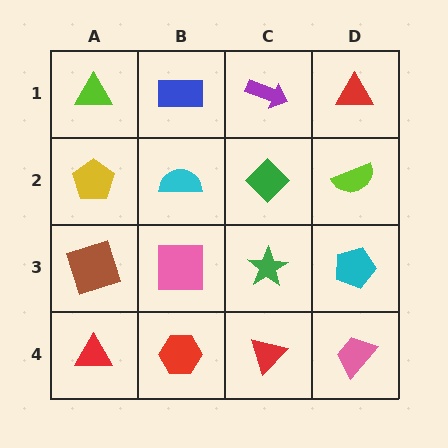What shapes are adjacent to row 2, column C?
A purple arrow (row 1, column C), a green star (row 3, column C), a cyan semicircle (row 2, column B), a lime semicircle (row 2, column D).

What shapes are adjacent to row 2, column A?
A lime triangle (row 1, column A), a brown square (row 3, column A), a cyan semicircle (row 2, column B).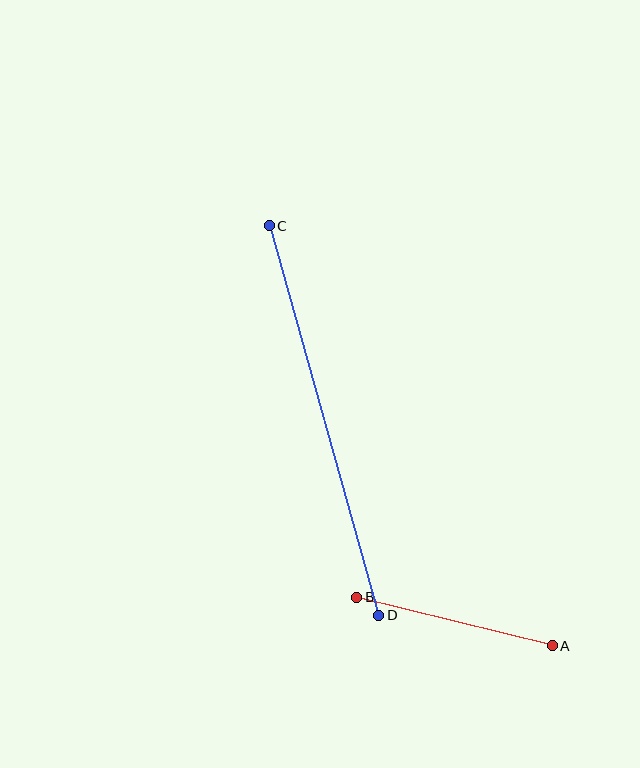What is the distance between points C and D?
The distance is approximately 405 pixels.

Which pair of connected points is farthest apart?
Points C and D are farthest apart.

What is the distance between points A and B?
The distance is approximately 202 pixels.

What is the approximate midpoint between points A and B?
The midpoint is at approximately (454, 622) pixels.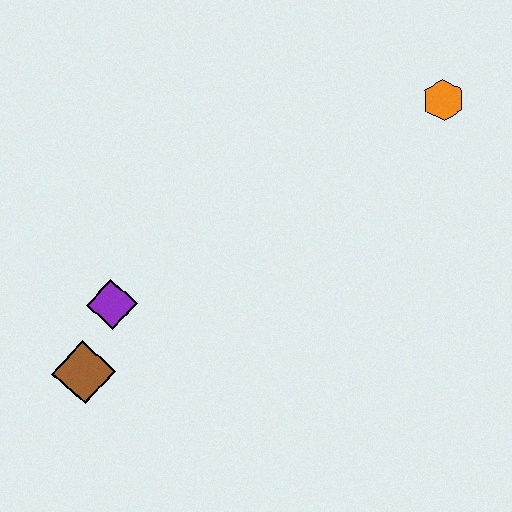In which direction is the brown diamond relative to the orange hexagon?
The brown diamond is to the left of the orange hexagon.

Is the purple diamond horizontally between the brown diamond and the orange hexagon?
Yes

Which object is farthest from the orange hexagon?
The brown diamond is farthest from the orange hexagon.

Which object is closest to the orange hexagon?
The purple diamond is closest to the orange hexagon.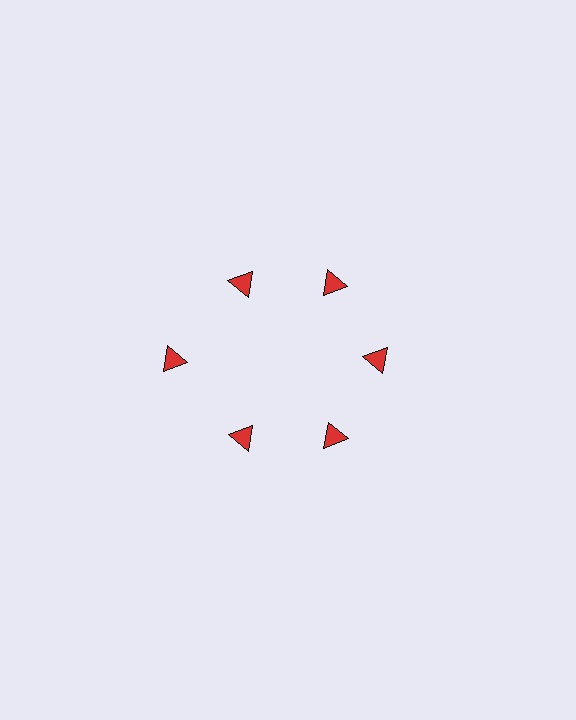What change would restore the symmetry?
The symmetry would be restored by moving it inward, back onto the ring so that all 6 triangles sit at equal angles and equal distance from the center.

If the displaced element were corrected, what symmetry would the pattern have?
It would have 6-fold rotational symmetry — the pattern would map onto itself every 60 degrees.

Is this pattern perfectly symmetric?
No. The 6 red triangles are arranged in a ring, but one element near the 9 o'clock position is pushed outward from the center, breaking the 6-fold rotational symmetry.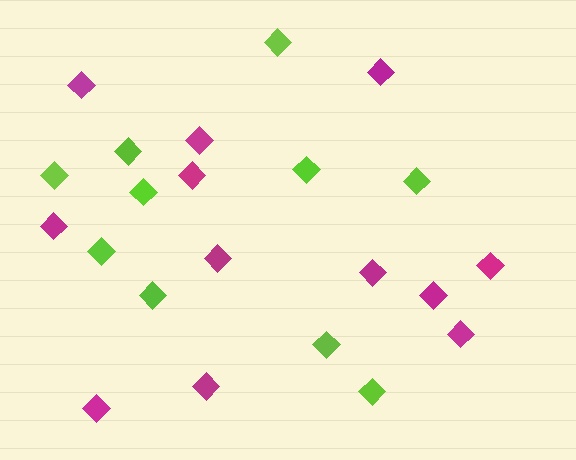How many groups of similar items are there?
There are 2 groups: one group of magenta diamonds (12) and one group of lime diamonds (10).